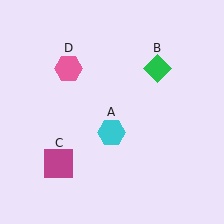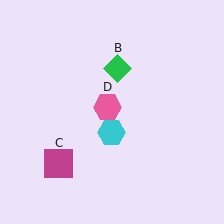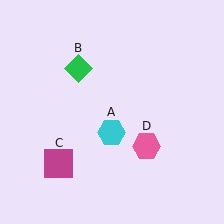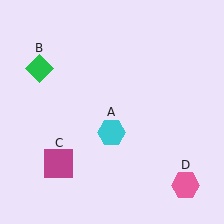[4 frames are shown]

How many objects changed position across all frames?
2 objects changed position: green diamond (object B), pink hexagon (object D).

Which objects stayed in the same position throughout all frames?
Cyan hexagon (object A) and magenta square (object C) remained stationary.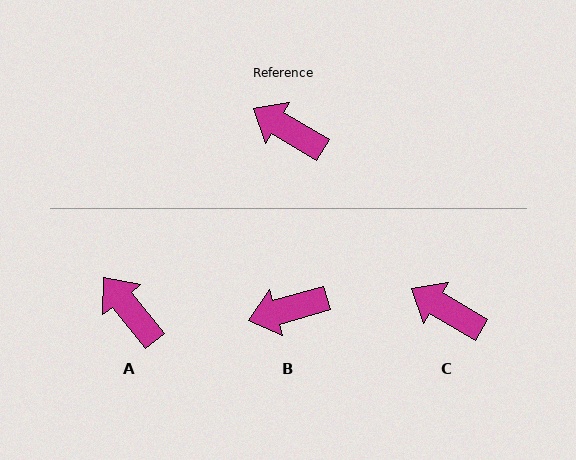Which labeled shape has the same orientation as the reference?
C.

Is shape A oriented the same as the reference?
No, it is off by about 21 degrees.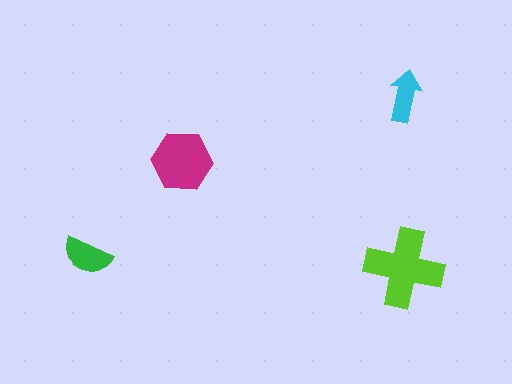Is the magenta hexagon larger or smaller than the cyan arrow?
Larger.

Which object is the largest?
The lime cross.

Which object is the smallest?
The cyan arrow.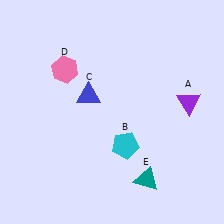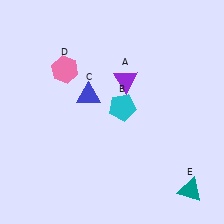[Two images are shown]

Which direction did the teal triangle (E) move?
The teal triangle (E) moved right.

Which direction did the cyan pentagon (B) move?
The cyan pentagon (B) moved up.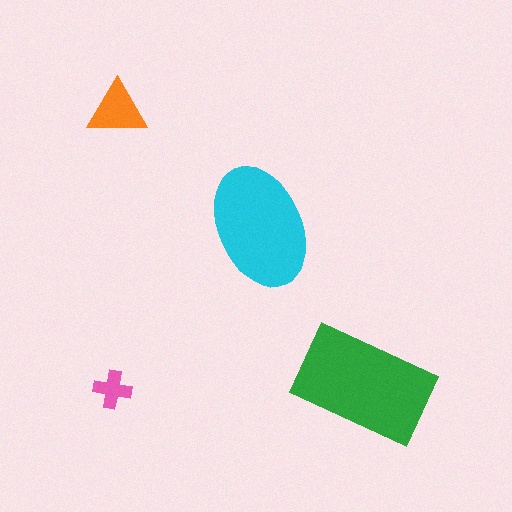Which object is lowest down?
The pink cross is bottommost.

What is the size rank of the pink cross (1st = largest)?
4th.